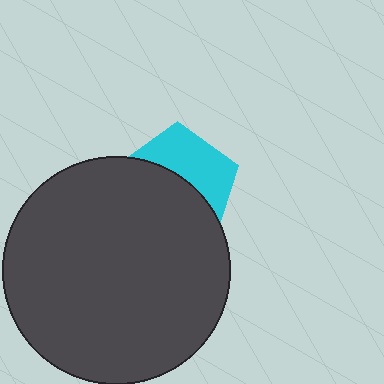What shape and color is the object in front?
The object in front is a dark gray circle.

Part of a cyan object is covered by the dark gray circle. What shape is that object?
It is a pentagon.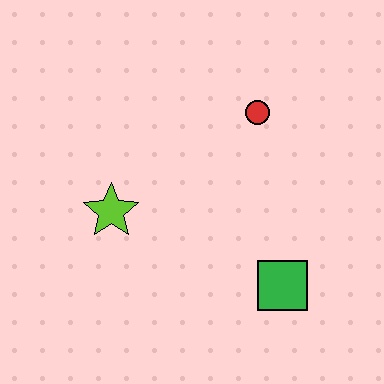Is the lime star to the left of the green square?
Yes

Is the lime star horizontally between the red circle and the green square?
No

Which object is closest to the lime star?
The red circle is closest to the lime star.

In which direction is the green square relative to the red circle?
The green square is below the red circle.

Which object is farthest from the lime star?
The green square is farthest from the lime star.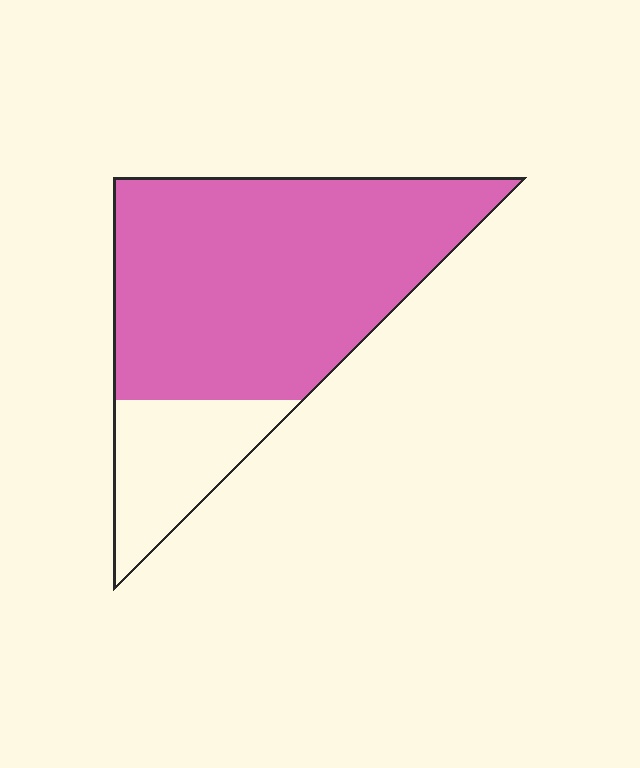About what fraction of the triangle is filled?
About four fifths (4/5).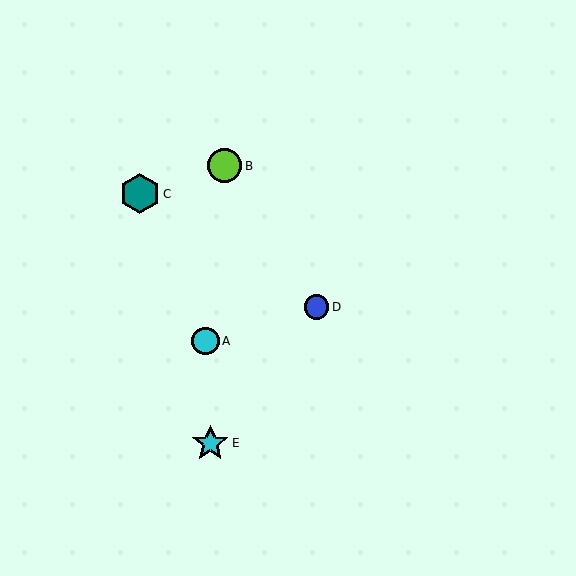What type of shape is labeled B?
Shape B is a lime circle.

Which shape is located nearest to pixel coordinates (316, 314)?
The blue circle (labeled D) at (317, 307) is nearest to that location.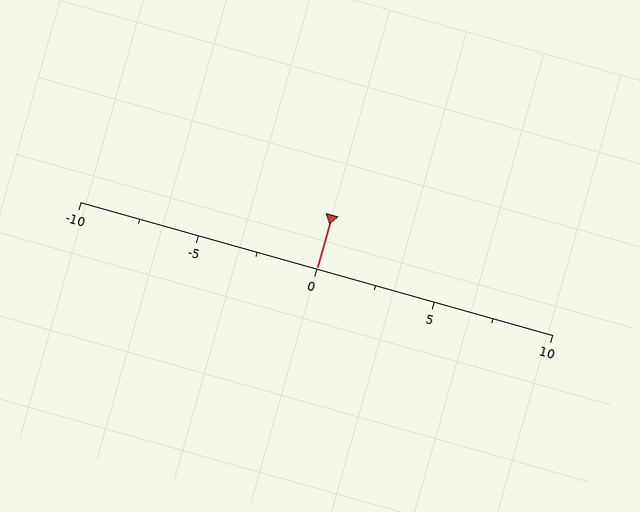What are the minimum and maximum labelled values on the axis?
The axis runs from -10 to 10.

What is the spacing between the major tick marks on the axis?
The major ticks are spaced 5 apart.